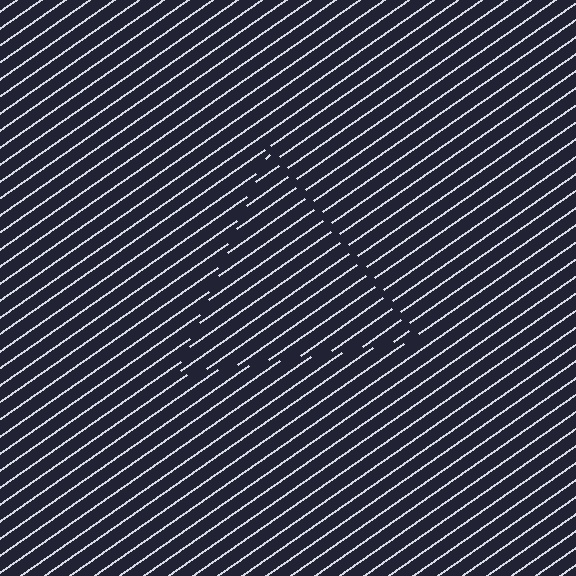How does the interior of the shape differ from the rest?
The interior of the shape contains the same grating, shifted by half a period — the contour is defined by the phase discontinuity where line-ends from the inner and outer gratings abut.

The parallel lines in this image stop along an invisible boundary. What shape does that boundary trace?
An illusory triangle. The interior of the shape contains the same grating, shifted by half a period — the contour is defined by the phase discontinuity where line-ends from the inner and outer gratings abut.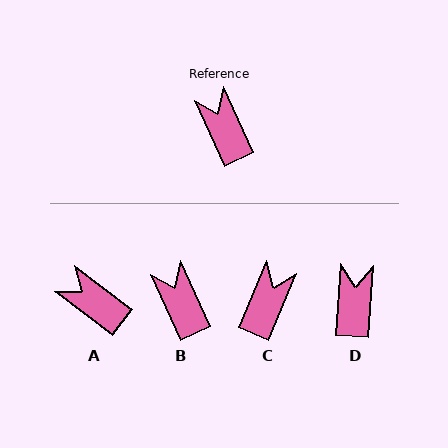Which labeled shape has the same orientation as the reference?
B.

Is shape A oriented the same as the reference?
No, it is off by about 28 degrees.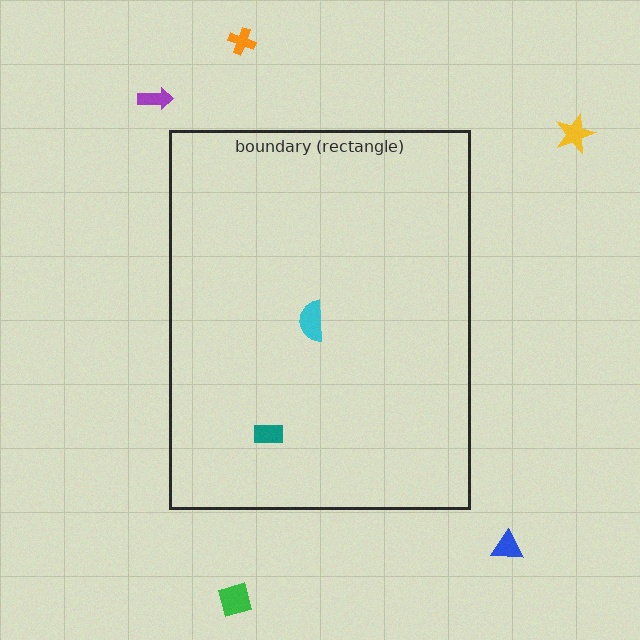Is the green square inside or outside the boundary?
Outside.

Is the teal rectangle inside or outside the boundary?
Inside.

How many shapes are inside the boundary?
2 inside, 5 outside.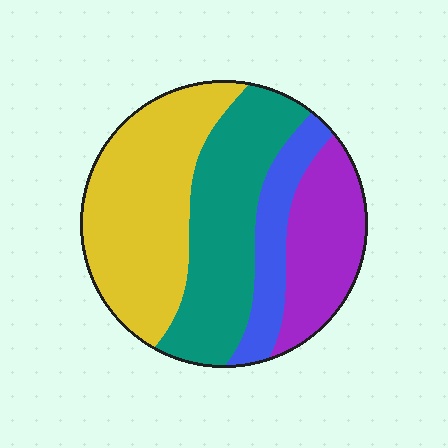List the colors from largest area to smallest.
From largest to smallest: yellow, teal, purple, blue.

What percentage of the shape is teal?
Teal takes up about one third (1/3) of the shape.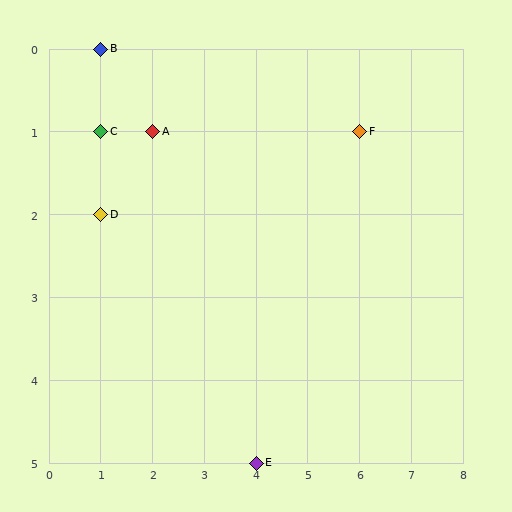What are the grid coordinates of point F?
Point F is at grid coordinates (6, 1).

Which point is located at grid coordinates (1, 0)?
Point B is at (1, 0).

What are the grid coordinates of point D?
Point D is at grid coordinates (1, 2).